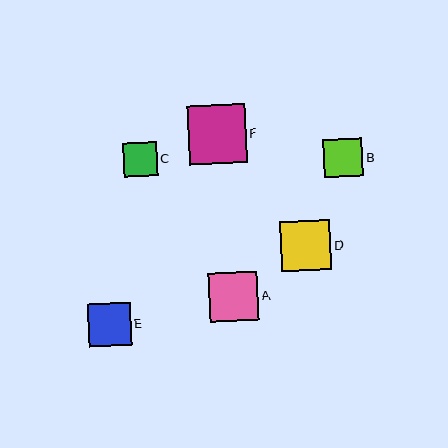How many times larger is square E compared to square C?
Square E is approximately 1.3 times the size of square C.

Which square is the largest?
Square F is the largest with a size of approximately 58 pixels.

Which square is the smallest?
Square C is the smallest with a size of approximately 34 pixels.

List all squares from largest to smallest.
From largest to smallest: F, D, A, E, B, C.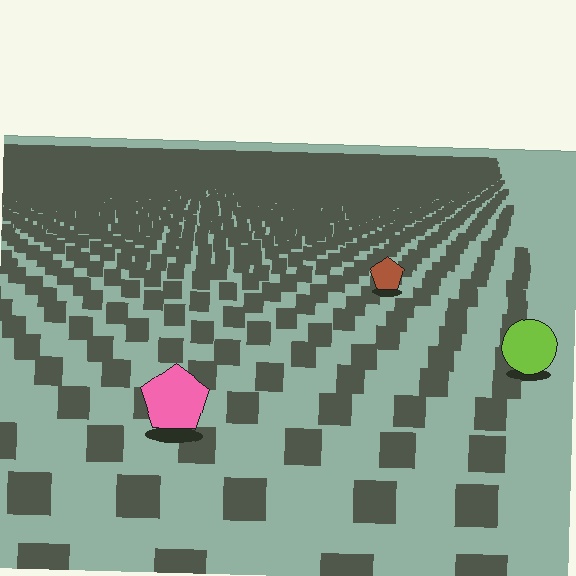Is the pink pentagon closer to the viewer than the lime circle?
Yes. The pink pentagon is closer — you can tell from the texture gradient: the ground texture is coarser near it.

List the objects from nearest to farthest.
From nearest to farthest: the pink pentagon, the lime circle, the brown pentagon.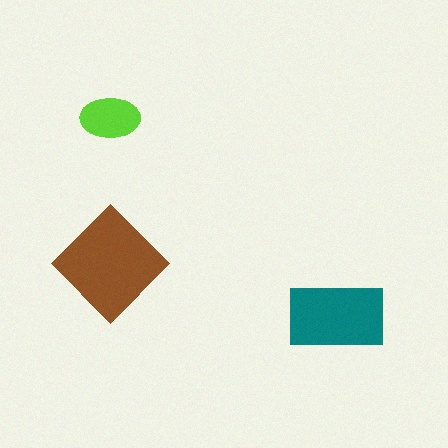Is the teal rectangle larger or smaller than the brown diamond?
Smaller.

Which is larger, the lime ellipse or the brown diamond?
The brown diamond.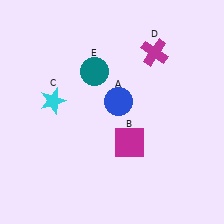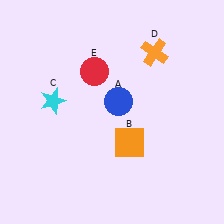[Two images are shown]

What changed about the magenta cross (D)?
In Image 1, D is magenta. In Image 2, it changed to orange.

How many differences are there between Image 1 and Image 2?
There are 3 differences between the two images.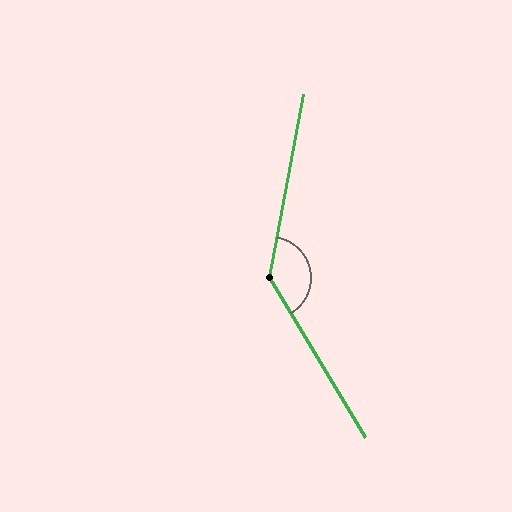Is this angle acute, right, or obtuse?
It is obtuse.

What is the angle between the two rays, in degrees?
Approximately 138 degrees.